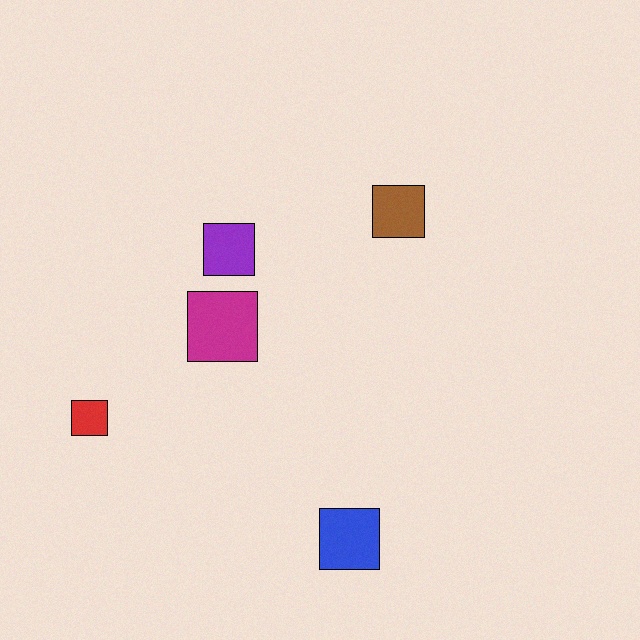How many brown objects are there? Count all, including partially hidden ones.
There is 1 brown object.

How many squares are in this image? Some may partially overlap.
There are 5 squares.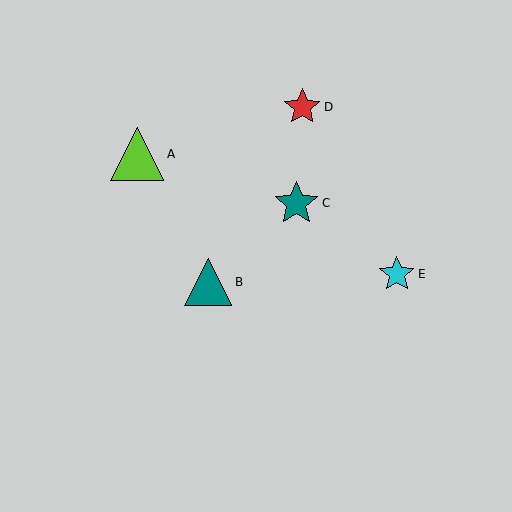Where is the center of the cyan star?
The center of the cyan star is at (397, 274).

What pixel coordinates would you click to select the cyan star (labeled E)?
Click at (397, 274) to select the cyan star E.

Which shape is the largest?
The lime triangle (labeled A) is the largest.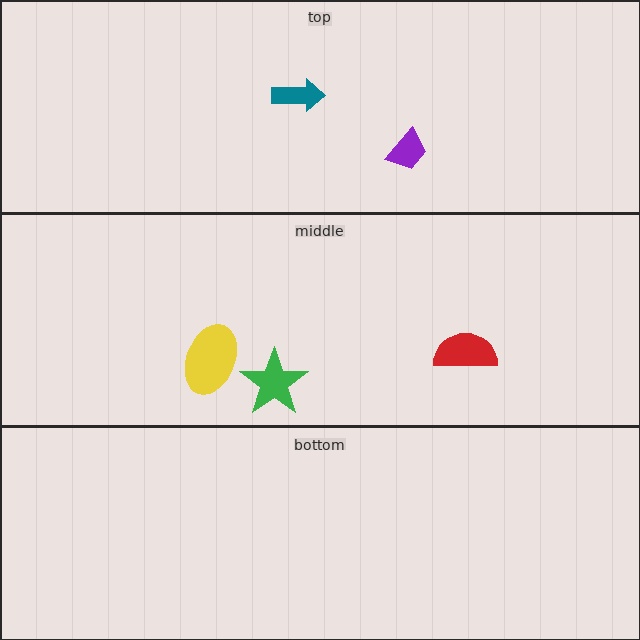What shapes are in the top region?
The purple trapezoid, the teal arrow.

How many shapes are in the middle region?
3.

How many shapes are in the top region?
2.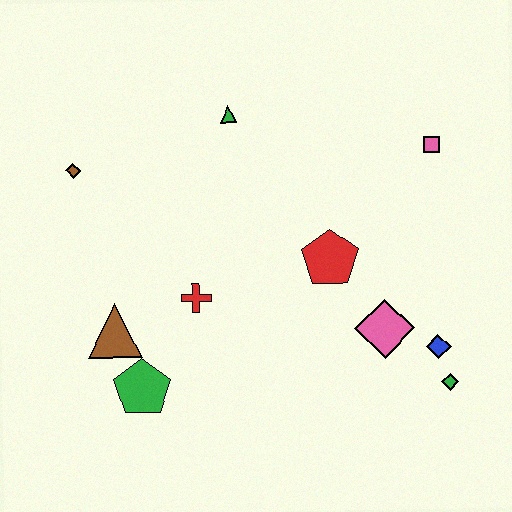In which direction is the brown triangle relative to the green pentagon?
The brown triangle is above the green pentagon.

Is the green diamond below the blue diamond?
Yes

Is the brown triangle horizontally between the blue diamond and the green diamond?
No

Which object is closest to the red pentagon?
The pink diamond is closest to the red pentagon.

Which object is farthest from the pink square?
The green pentagon is farthest from the pink square.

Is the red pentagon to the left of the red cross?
No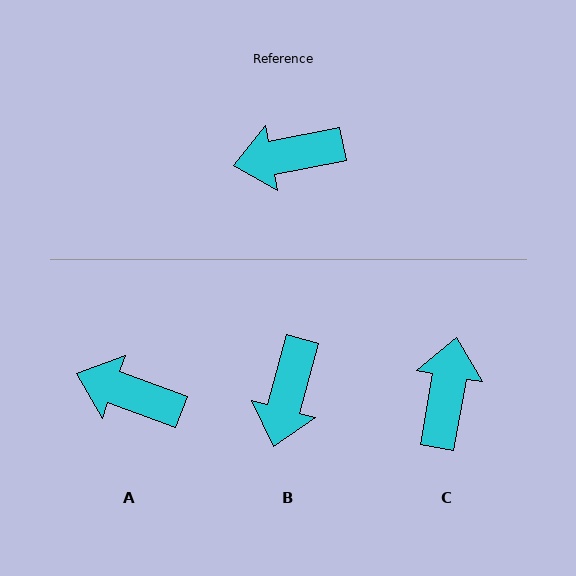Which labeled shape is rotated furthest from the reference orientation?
C, about 111 degrees away.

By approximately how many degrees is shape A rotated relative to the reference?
Approximately 31 degrees clockwise.